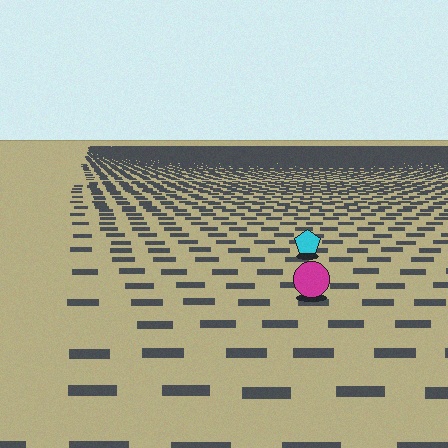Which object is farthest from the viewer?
The cyan pentagon is farthest from the viewer. It appears smaller and the ground texture around it is denser.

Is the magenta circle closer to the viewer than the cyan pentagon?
Yes. The magenta circle is closer — you can tell from the texture gradient: the ground texture is coarser near it.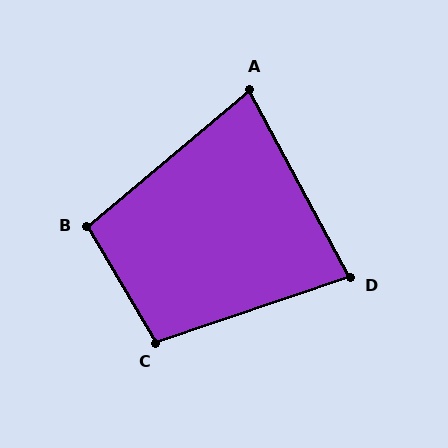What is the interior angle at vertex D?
Approximately 81 degrees (acute).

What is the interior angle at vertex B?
Approximately 99 degrees (obtuse).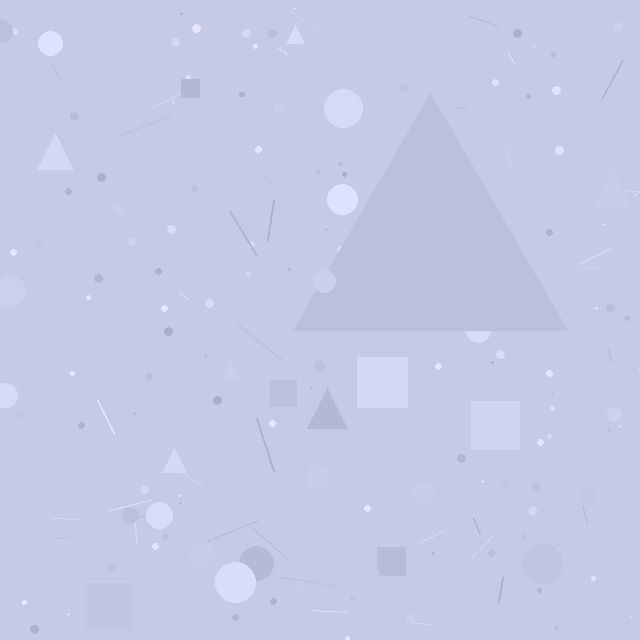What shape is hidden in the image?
A triangle is hidden in the image.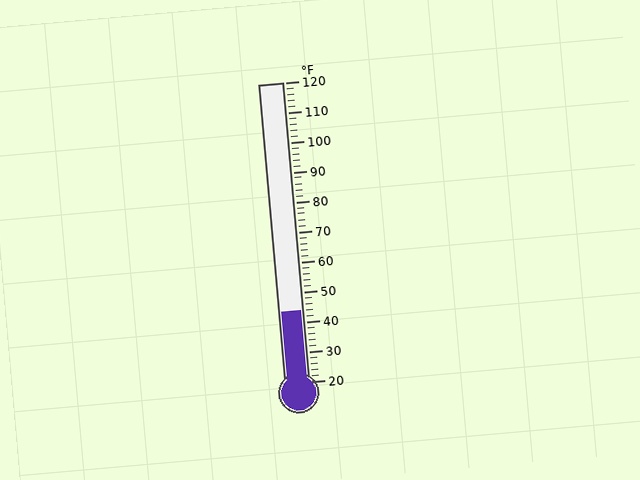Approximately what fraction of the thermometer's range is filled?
The thermometer is filled to approximately 25% of its range.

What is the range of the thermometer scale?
The thermometer scale ranges from 20°F to 120°F.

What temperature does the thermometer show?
The thermometer shows approximately 44°F.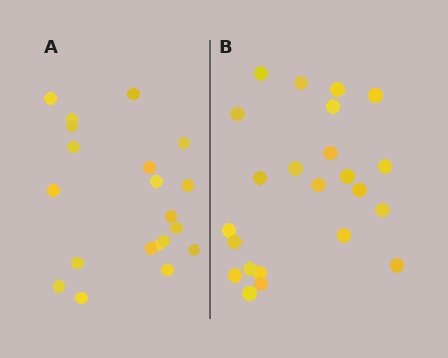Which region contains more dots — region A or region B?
Region B (the right region) has more dots.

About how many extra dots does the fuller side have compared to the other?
Region B has just a few more — roughly 2 or 3 more dots than region A.